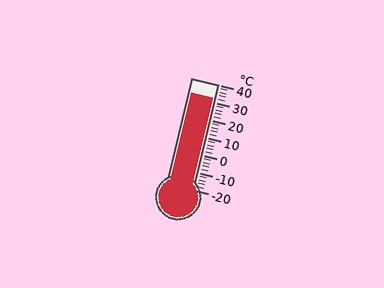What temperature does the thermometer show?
The thermometer shows approximately 32°C.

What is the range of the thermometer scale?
The thermometer scale ranges from -20°C to 40°C.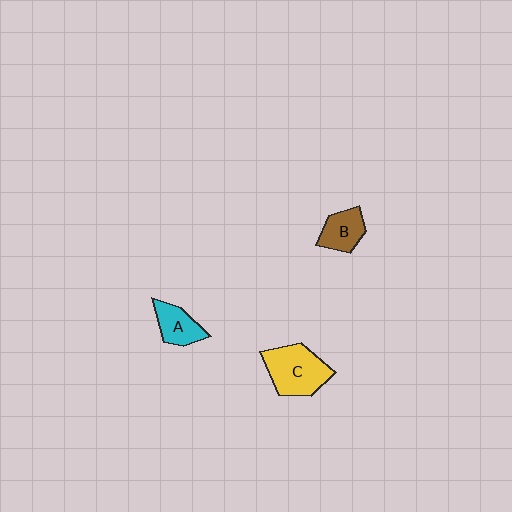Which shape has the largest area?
Shape C (yellow).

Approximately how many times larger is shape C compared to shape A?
Approximately 1.7 times.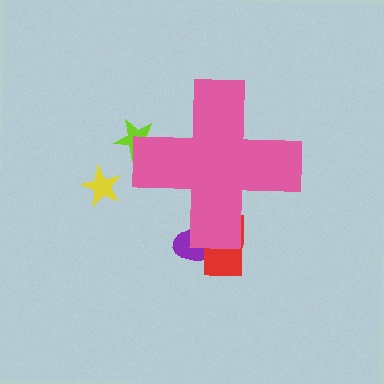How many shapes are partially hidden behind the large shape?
3 shapes are partially hidden.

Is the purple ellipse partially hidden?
Yes, the purple ellipse is partially hidden behind the pink cross.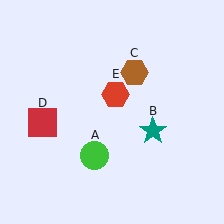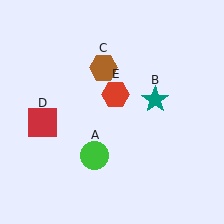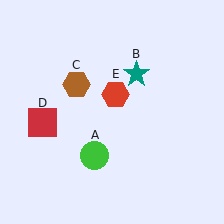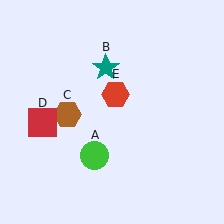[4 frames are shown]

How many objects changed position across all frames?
2 objects changed position: teal star (object B), brown hexagon (object C).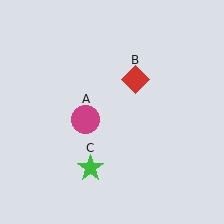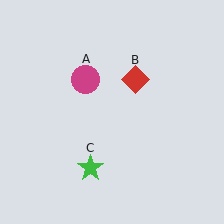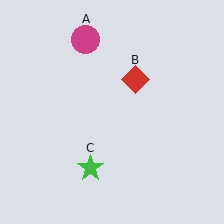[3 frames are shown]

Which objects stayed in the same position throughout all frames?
Red diamond (object B) and green star (object C) remained stationary.